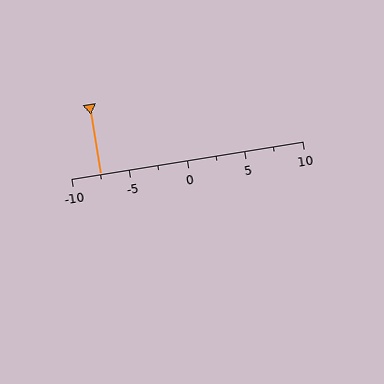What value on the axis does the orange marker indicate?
The marker indicates approximately -7.5.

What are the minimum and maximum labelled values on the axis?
The axis runs from -10 to 10.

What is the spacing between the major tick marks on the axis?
The major ticks are spaced 5 apart.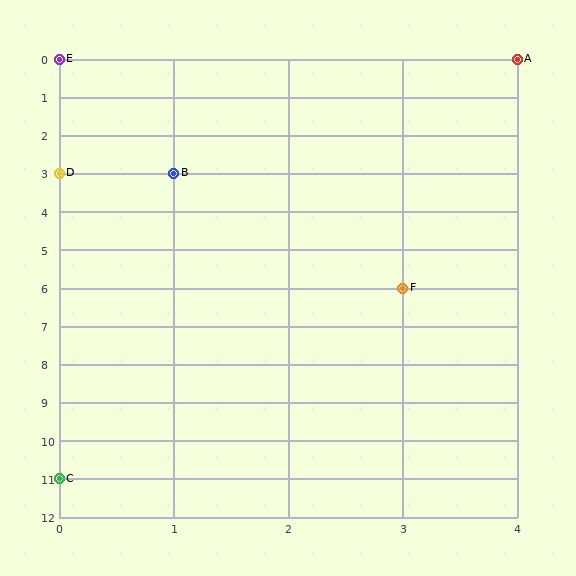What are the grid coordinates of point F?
Point F is at grid coordinates (3, 6).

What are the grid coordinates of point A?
Point A is at grid coordinates (4, 0).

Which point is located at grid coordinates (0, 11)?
Point C is at (0, 11).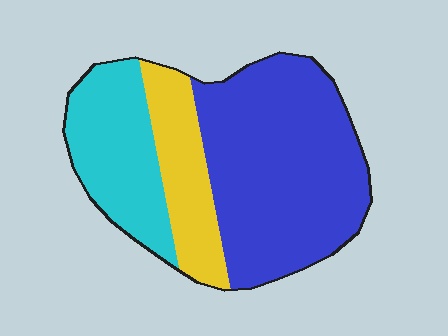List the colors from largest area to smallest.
From largest to smallest: blue, cyan, yellow.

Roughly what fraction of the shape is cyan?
Cyan covers around 25% of the shape.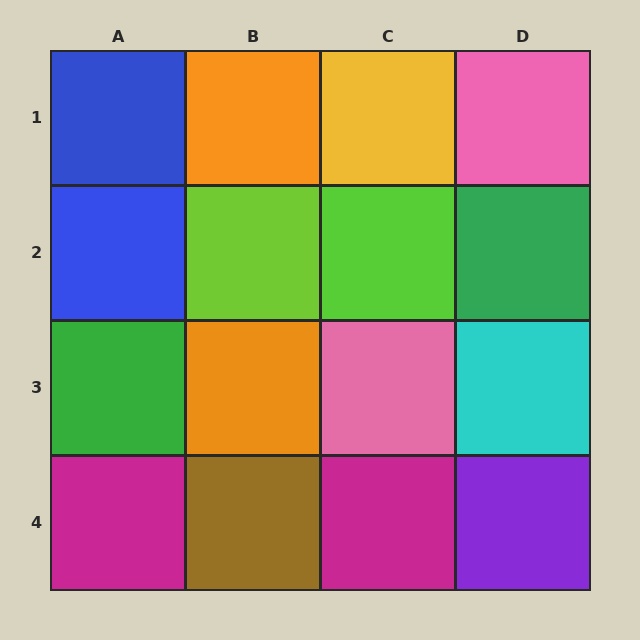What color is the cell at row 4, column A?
Magenta.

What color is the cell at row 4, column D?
Purple.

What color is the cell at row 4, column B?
Brown.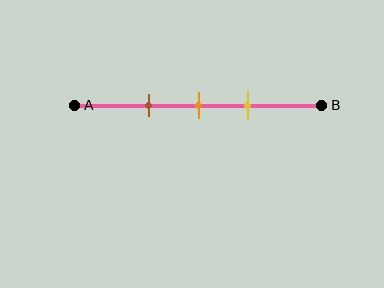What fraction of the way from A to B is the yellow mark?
The yellow mark is approximately 70% (0.7) of the way from A to B.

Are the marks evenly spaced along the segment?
Yes, the marks are approximately evenly spaced.